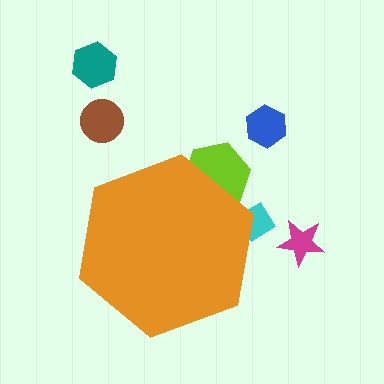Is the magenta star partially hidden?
No, the magenta star is fully visible.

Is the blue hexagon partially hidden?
No, the blue hexagon is fully visible.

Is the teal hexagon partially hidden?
No, the teal hexagon is fully visible.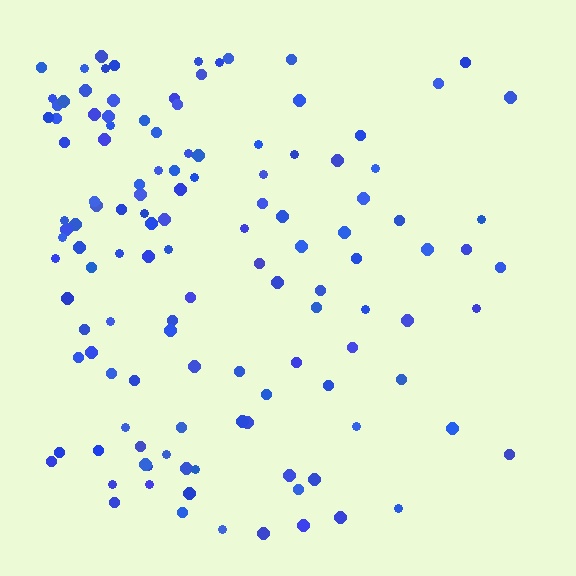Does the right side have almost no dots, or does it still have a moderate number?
Still a moderate number, just noticeably fewer than the left.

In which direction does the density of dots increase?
From right to left, with the left side densest.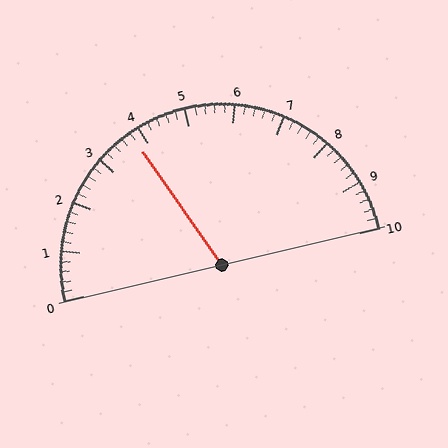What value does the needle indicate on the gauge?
The needle indicates approximately 3.8.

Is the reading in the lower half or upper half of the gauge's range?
The reading is in the lower half of the range (0 to 10).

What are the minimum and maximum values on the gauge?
The gauge ranges from 0 to 10.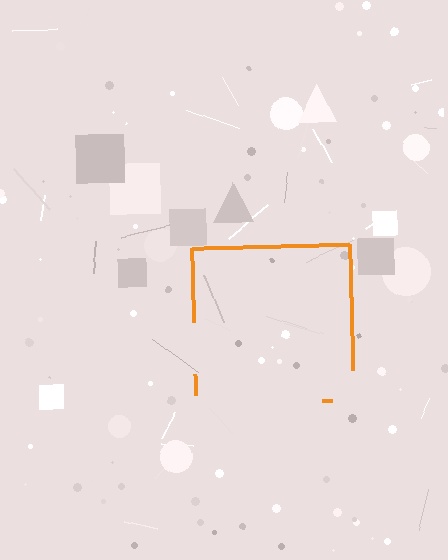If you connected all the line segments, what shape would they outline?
They would outline a square.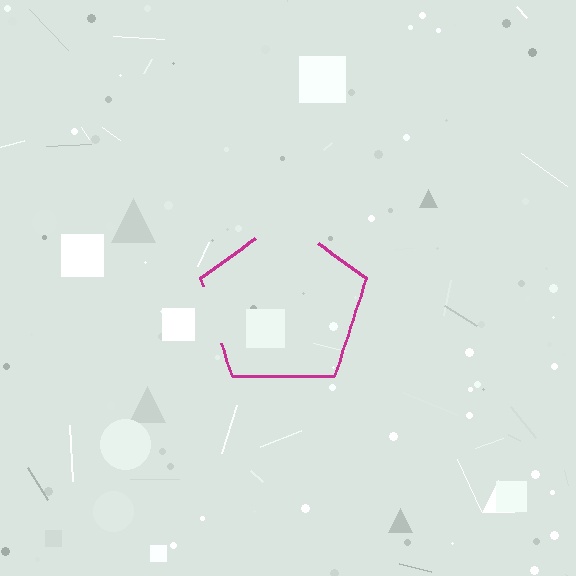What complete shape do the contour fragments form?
The contour fragments form a pentagon.